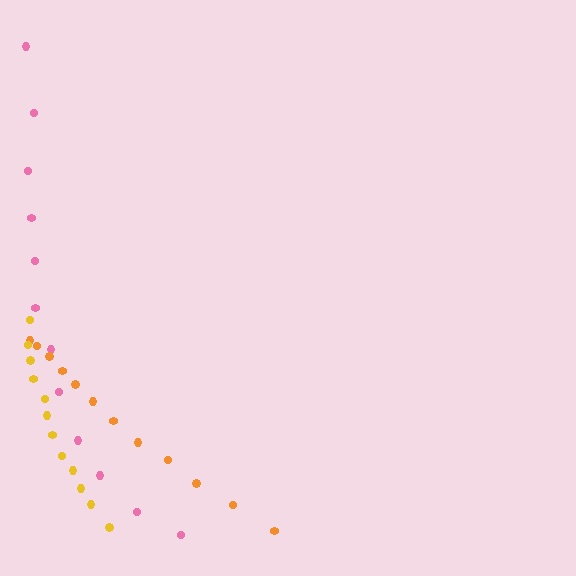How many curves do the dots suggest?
There are 3 distinct paths.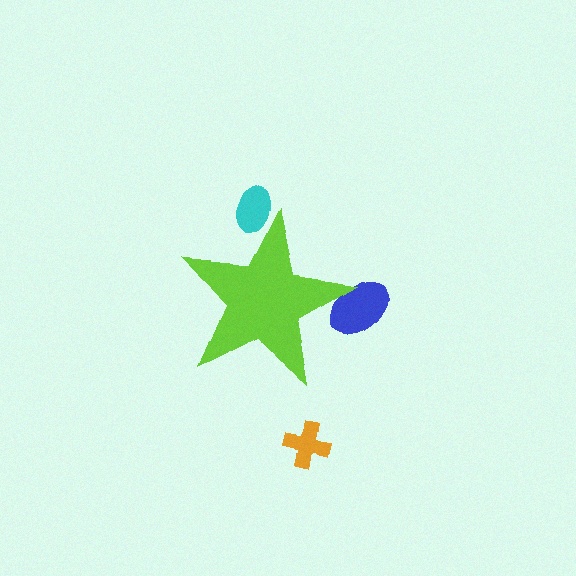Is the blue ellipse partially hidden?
Yes, the blue ellipse is partially hidden behind the lime star.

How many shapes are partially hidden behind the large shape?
2 shapes are partially hidden.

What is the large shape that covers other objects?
A lime star.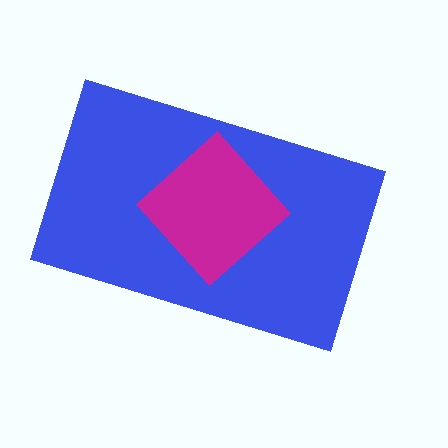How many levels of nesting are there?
2.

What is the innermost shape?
The magenta diamond.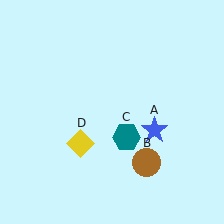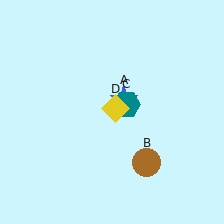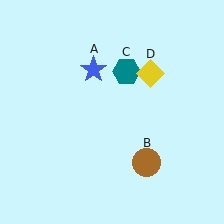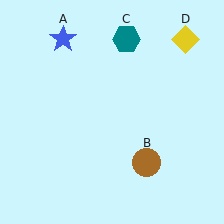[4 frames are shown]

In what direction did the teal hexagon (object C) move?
The teal hexagon (object C) moved up.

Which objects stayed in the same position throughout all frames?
Brown circle (object B) remained stationary.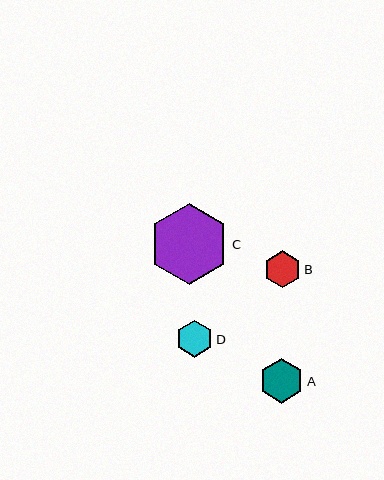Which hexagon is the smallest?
Hexagon D is the smallest with a size of approximately 37 pixels.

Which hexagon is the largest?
Hexagon C is the largest with a size of approximately 80 pixels.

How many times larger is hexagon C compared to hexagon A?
Hexagon C is approximately 1.8 times the size of hexagon A.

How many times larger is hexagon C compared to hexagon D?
Hexagon C is approximately 2.2 times the size of hexagon D.